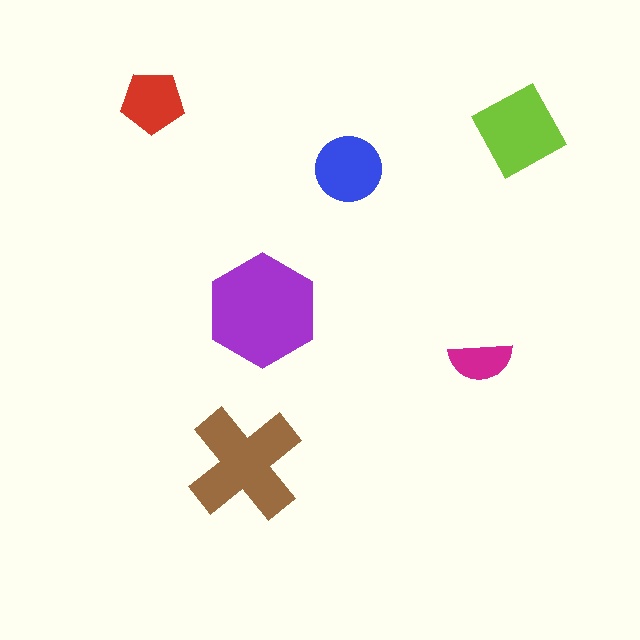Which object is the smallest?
The magenta semicircle.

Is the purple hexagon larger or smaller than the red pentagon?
Larger.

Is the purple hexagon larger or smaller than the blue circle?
Larger.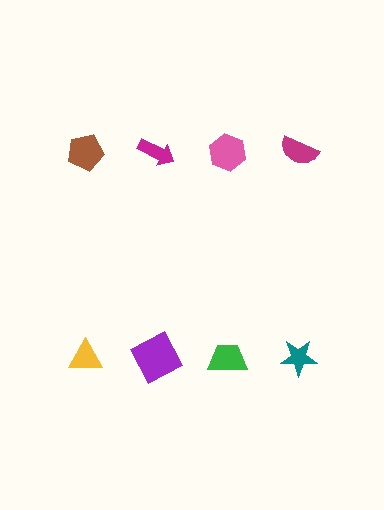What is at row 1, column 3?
A pink hexagon.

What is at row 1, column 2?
A magenta arrow.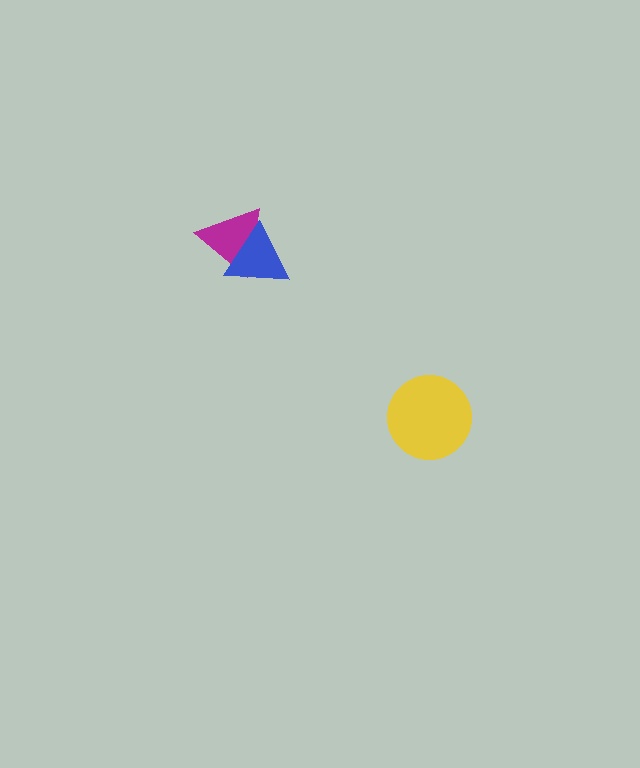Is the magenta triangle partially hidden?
Yes, it is partially covered by another shape.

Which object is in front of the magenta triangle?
The blue triangle is in front of the magenta triangle.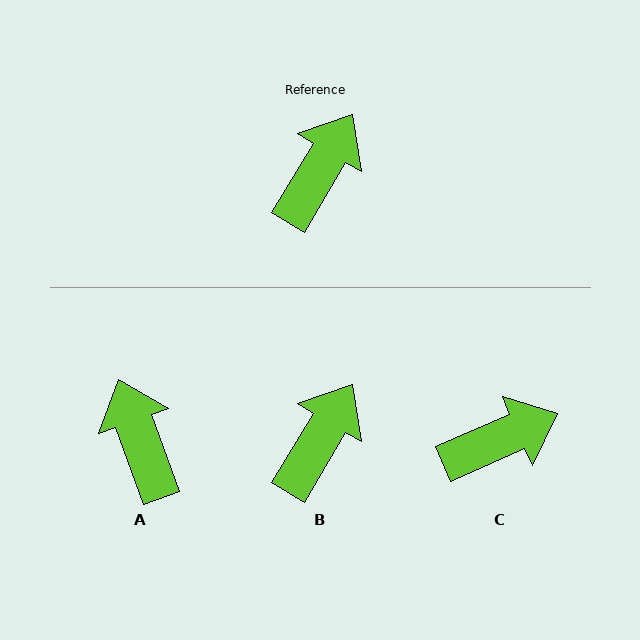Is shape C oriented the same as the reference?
No, it is off by about 36 degrees.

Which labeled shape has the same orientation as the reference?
B.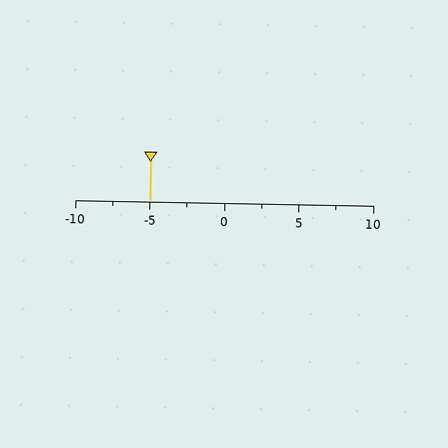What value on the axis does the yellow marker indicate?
The marker indicates approximately -5.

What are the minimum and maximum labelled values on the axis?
The axis runs from -10 to 10.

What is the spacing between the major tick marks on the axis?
The major ticks are spaced 5 apart.